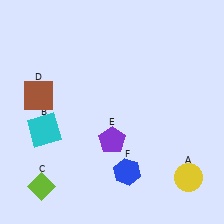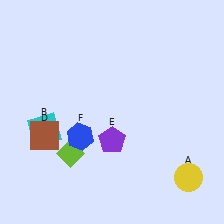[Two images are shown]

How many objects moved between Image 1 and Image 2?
3 objects moved between the two images.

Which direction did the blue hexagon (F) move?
The blue hexagon (F) moved left.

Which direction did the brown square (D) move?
The brown square (D) moved down.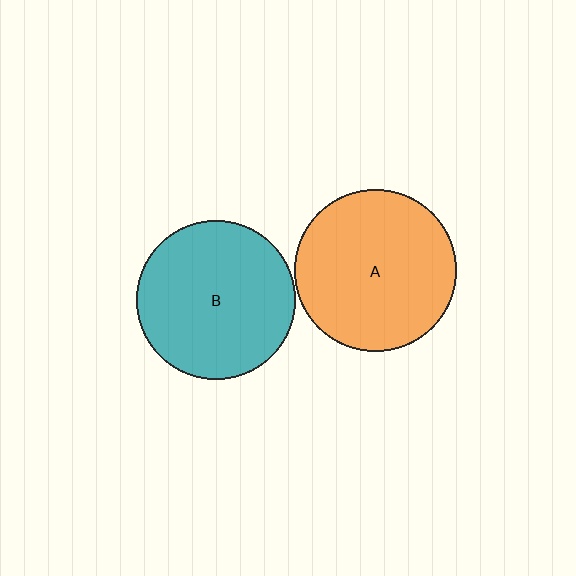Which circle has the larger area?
Circle A (orange).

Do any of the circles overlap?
No, none of the circles overlap.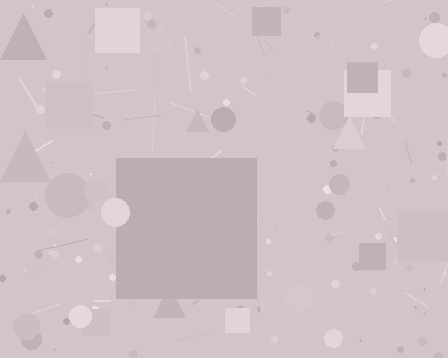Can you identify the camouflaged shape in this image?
The camouflaged shape is a square.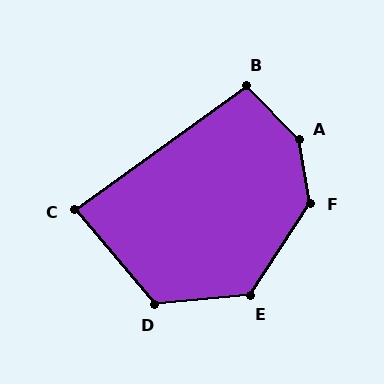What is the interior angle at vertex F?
Approximately 137 degrees (obtuse).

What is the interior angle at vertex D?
Approximately 125 degrees (obtuse).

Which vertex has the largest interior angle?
A, at approximately 146 degrees.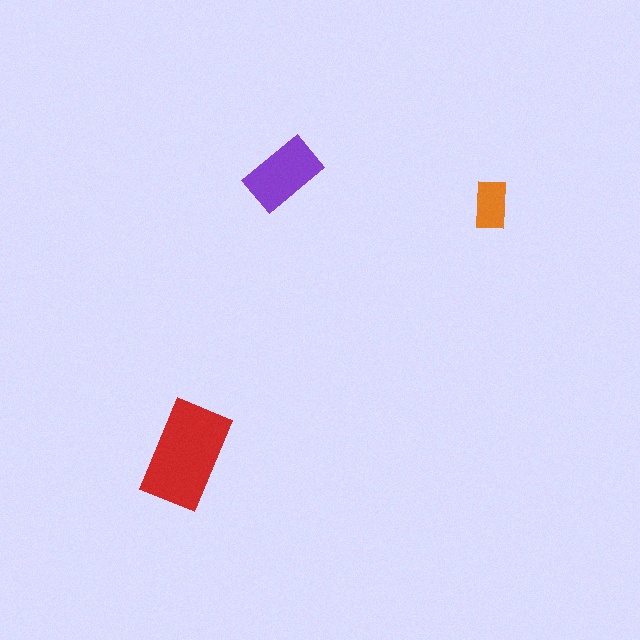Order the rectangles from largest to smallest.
the red one, the purple one, the orange one.